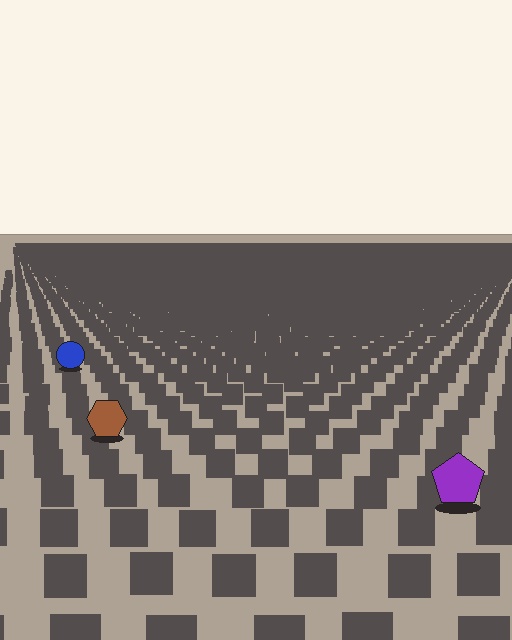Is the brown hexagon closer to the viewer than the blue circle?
Yes. The brown hexagon is closer — you can tell from the texture gradient: the ground texture is coarser near it.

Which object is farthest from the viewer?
The blue circle is farthest from the viewer. It appears smaller and the ground texture around it is denser.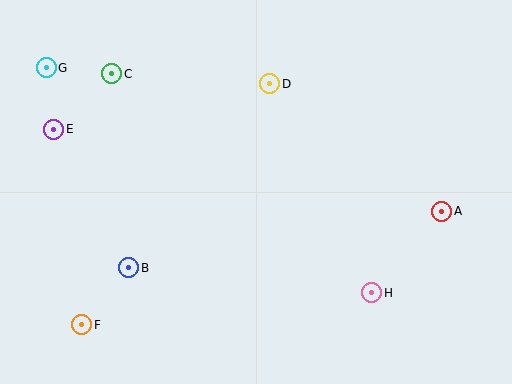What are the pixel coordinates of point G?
Point G is at (46, 68).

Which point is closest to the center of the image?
Point D at (270, 84) is closest to the center.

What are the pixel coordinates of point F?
Point F is at (82, 325).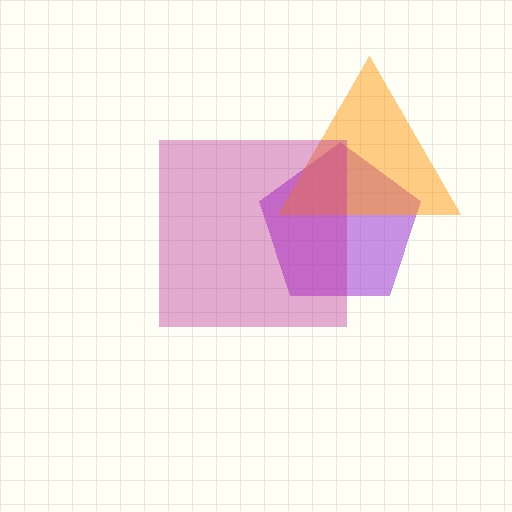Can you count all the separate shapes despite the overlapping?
Yes, there are 3 separate shapes.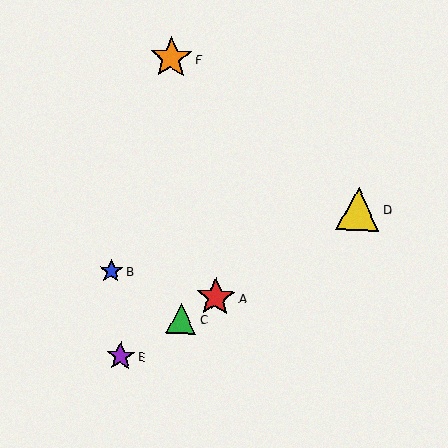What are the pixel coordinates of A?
Object A is at (216, 297).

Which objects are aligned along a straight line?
Objects A, C, D, E are aligned along a straight line.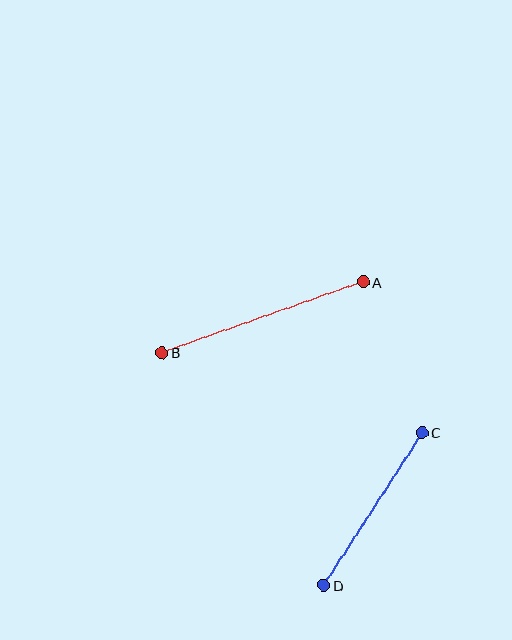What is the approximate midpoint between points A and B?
The midpoint is at approximately (263, 317) pixels.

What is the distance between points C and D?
The distance is approximately 182 pixels.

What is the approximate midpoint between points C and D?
The midpoint is at approximately (373, 509) pixels.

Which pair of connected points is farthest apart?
Points A and B are farthest apart.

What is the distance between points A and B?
The distance is approximately 213 pixels.